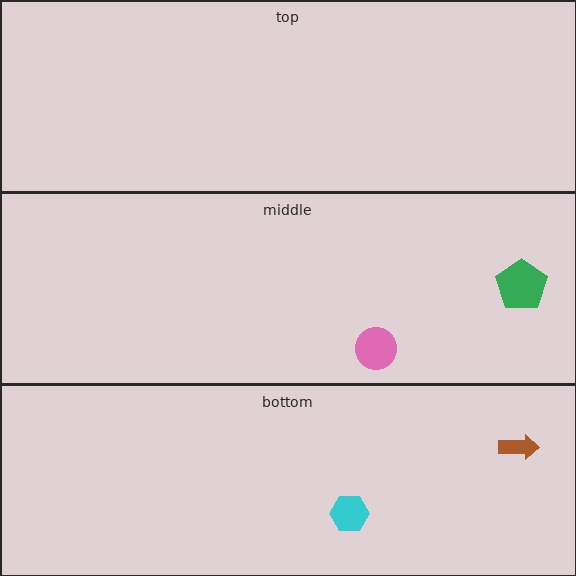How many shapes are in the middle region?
2.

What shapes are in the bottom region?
The cyan hexagon, the brown arrow.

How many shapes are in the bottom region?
2.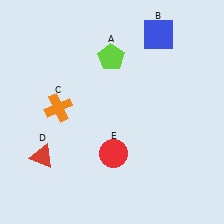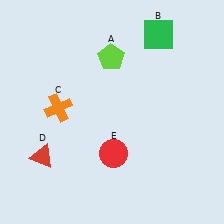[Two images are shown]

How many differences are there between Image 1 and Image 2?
There is 1 difference between the two images.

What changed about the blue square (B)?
In Image 1, B is blue. In Image 2, it changed to green.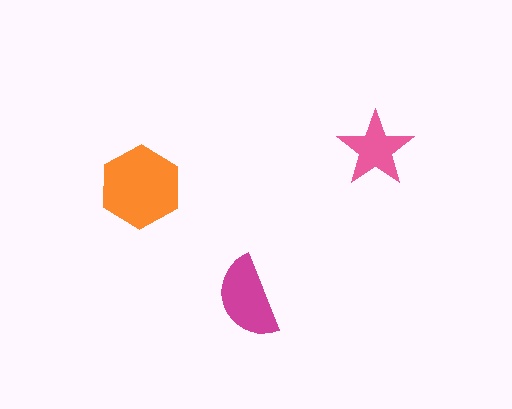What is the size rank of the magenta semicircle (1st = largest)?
2nd.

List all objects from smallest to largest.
The pink star, the magenta semicircle, the orange hexagon.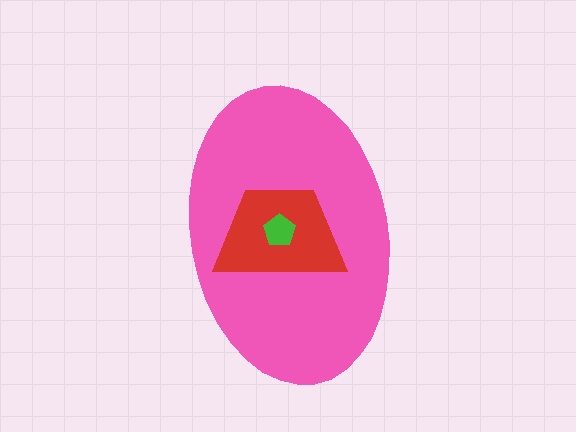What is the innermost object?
The green pentagon.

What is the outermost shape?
The pink ellipse.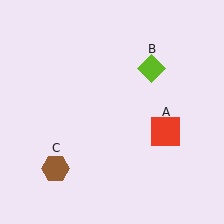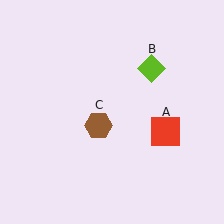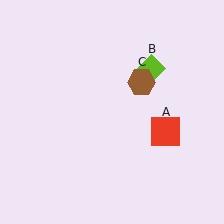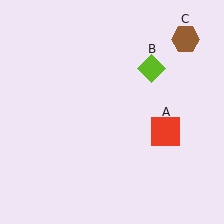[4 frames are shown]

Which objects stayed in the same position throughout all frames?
Red square (object A) and lime diamond (object B) remained stationary.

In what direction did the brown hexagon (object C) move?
The brown hexagon (object C) moved up and to the right.